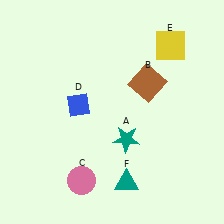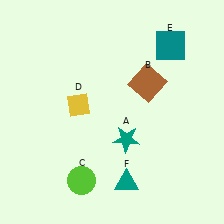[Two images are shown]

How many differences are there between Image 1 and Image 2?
There are 3 differences between the two images.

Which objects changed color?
C changed from pink to lime. D changed from blue to yellow. E changed from yellow to teal.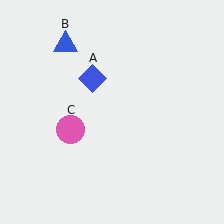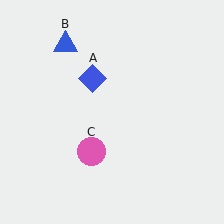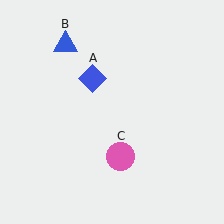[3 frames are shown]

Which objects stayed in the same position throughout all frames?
Blue diamond (object A) and blue triangle (object B) remained stationary.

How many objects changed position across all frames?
1 object changed position: pink circle (object C).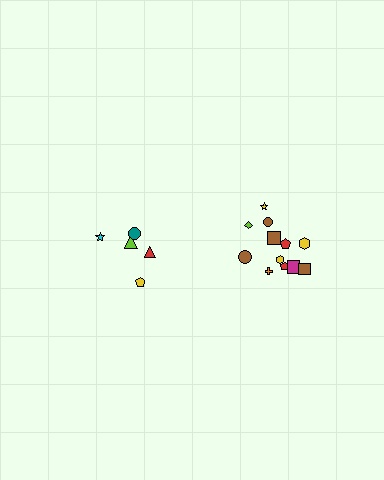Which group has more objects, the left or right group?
The right group.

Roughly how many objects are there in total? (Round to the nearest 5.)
Roughly 15 objects in total.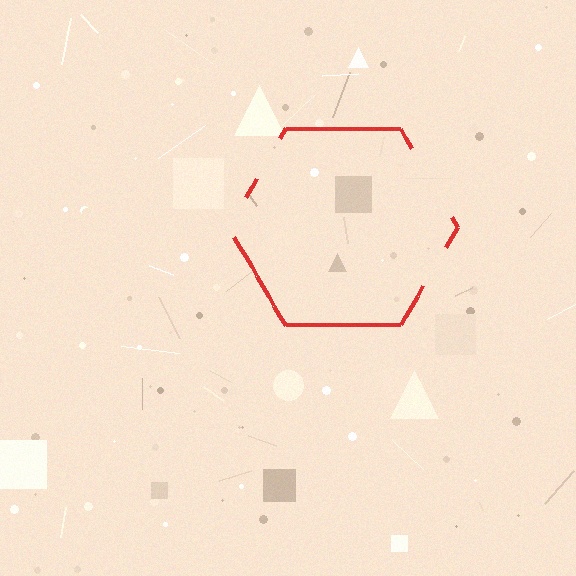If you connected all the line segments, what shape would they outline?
They would outline a hexagon.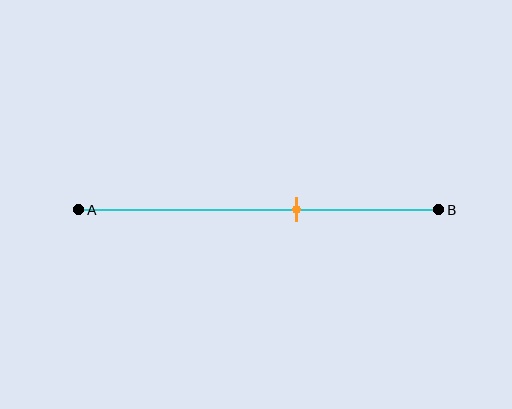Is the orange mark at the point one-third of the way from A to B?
No, the mark is at about 60% from A, not at the 33% one-third point.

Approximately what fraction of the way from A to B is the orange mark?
The orange mark is approximately 60% of the way from A to B.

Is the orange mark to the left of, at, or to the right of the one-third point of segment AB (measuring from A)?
The orange mark is to the right of the one-third point of segment AB.